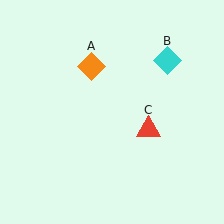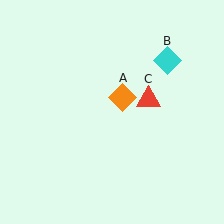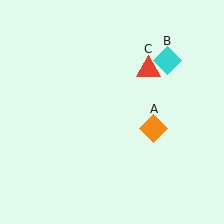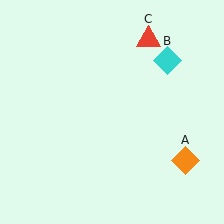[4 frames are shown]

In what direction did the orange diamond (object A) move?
The orange diamond (object A) moved down and to the right.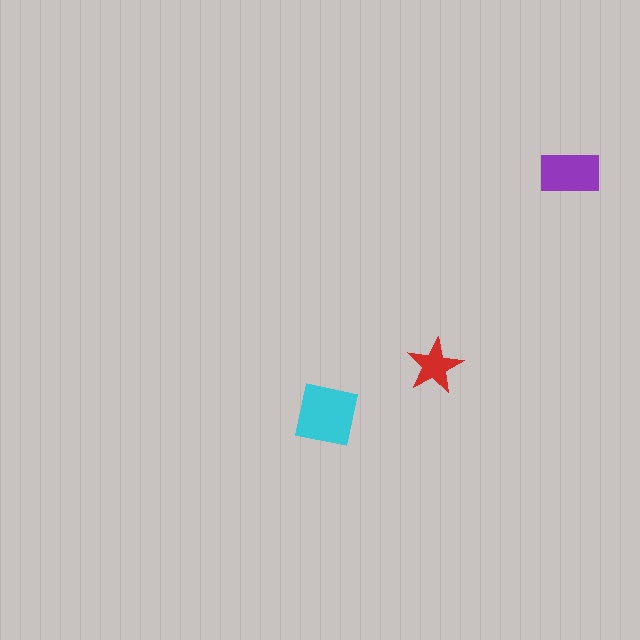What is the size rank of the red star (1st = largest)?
3rd.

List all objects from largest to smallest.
The cyan square, the purple rectangle, the red star.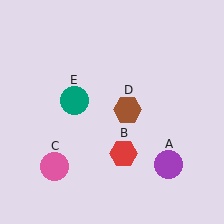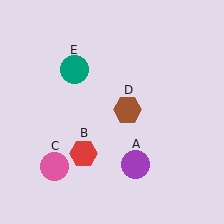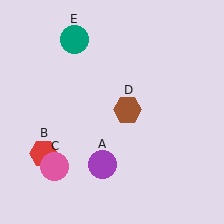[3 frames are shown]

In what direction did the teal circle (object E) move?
The teal circle (object E) moved up.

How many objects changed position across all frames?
3 objects changed position: purple circle (object A), red hexagon (object B), teal circle (object E).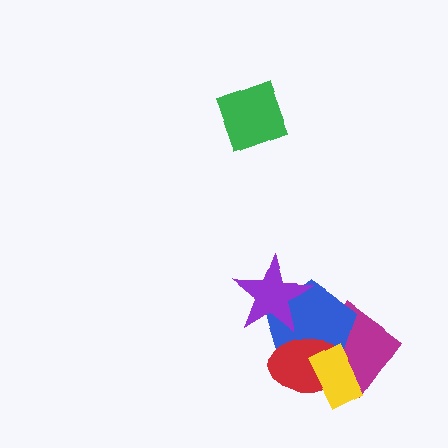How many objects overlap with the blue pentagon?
4 objects overlap with the blue pentagon.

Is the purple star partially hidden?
No, no other shape covers it.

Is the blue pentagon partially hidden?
Yes, it is partially covered by another shape.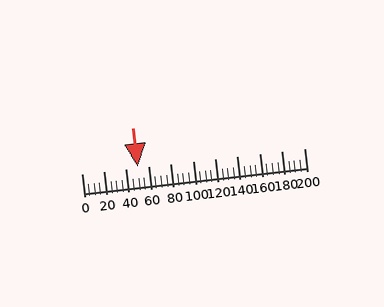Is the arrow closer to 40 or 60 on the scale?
The arrow is closer to 60.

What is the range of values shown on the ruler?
The ruler shows values from 0 to 200.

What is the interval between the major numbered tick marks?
The major tick marks are spaced 20 units apart.